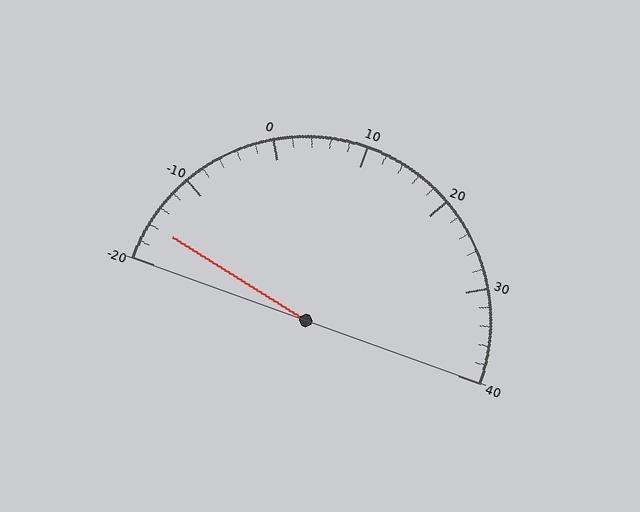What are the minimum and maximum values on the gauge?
The gauge ranges from -20 to 40.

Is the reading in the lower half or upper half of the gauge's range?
The reading is in the lower half of the range (-20 to 40).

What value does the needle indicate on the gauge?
The needle indicates approximately -16.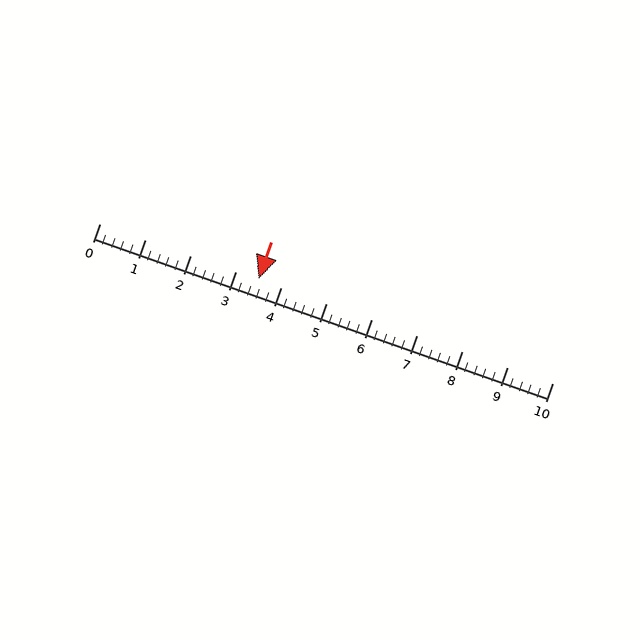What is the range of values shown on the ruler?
The ruler shows values from 0 to 10.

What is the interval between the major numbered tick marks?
The major tick marks are spaced 1 units apart.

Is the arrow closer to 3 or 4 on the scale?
The arrow is closer to 4.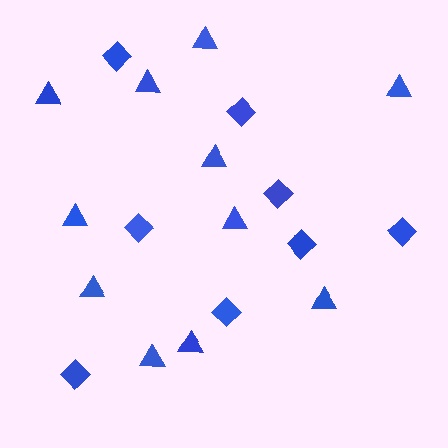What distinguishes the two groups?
There are 2 groups: one group of diamonds (8) and one group of triangles (11).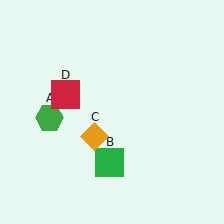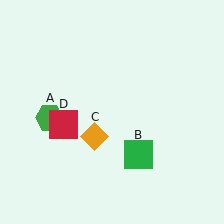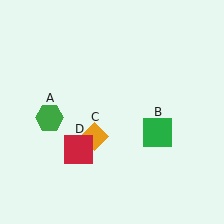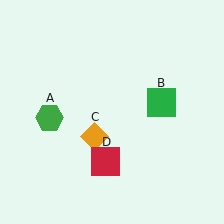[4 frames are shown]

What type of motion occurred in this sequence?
The green square (object B), red square (object D) rotated counterclockwise around the center of the scene.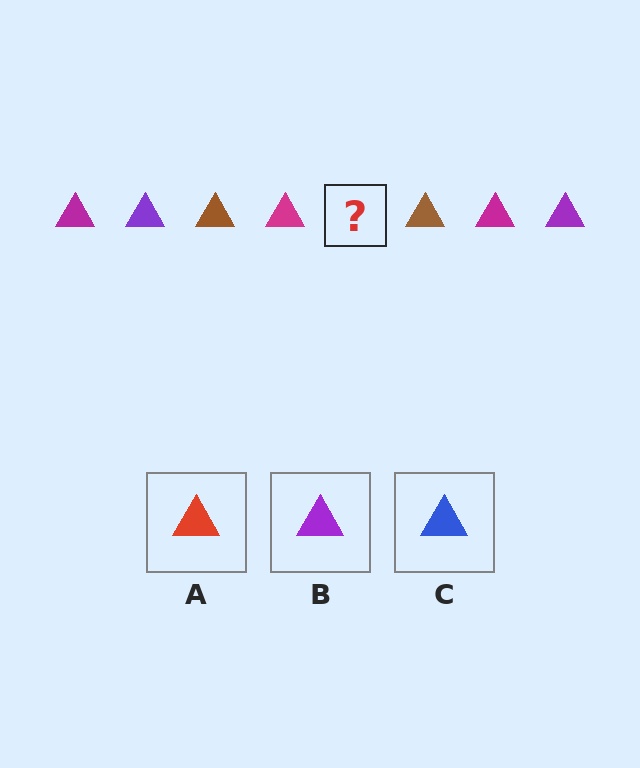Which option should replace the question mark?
Option B.